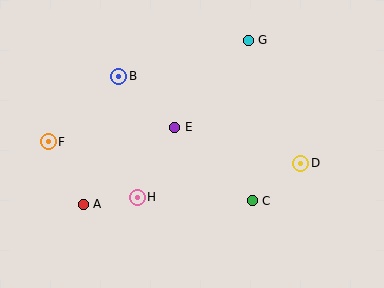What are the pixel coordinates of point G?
Point G is at (248, 40).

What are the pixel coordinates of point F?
Point F is at (48, 142).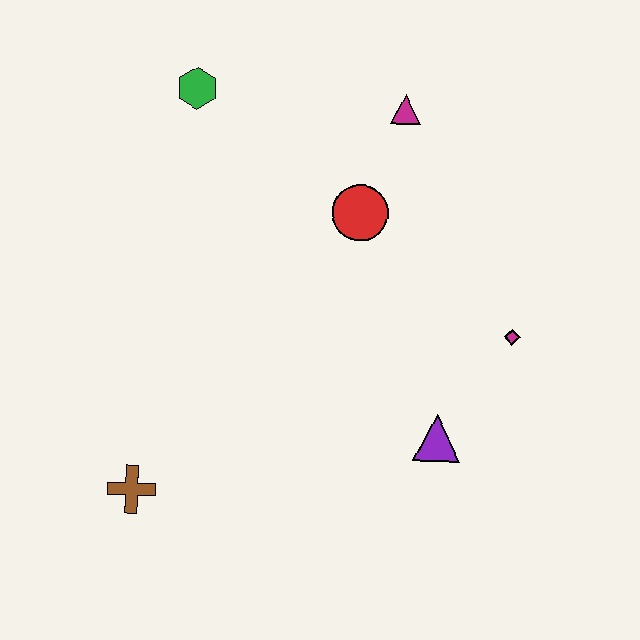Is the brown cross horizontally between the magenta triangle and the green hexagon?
No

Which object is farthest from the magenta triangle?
The brown cross is farthest from the magenta triangle.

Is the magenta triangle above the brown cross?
Yes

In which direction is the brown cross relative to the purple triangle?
The brown cross is to the left of the purple triangle.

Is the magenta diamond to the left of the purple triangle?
No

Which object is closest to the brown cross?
The purple triangle is closest to the brown cross.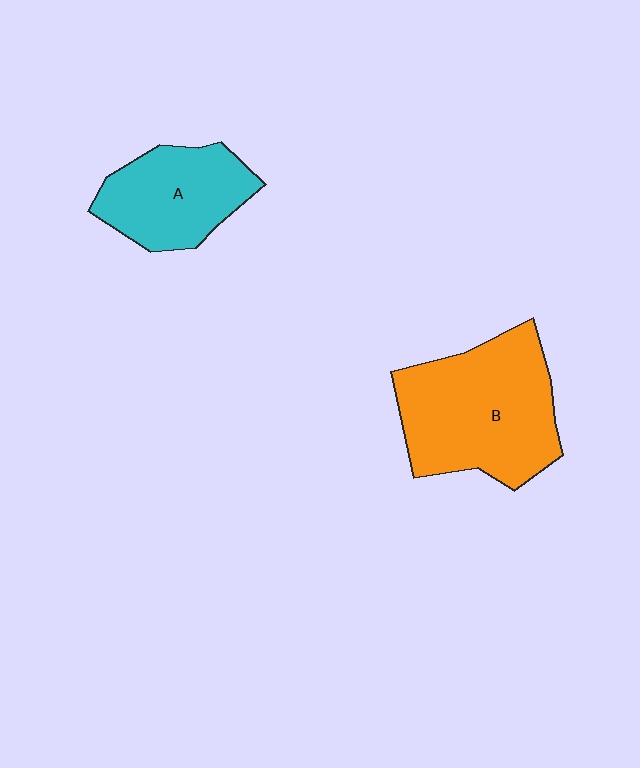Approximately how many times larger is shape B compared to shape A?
Approximately 1.6 times.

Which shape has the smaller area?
Shape A (cyan).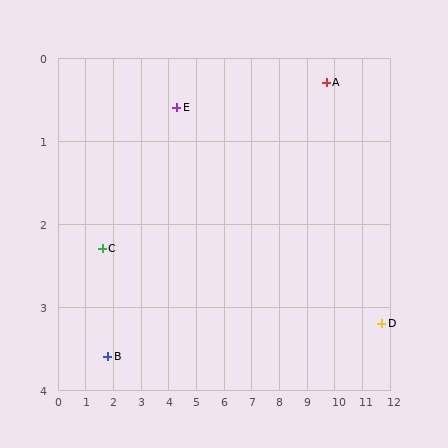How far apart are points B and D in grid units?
Points B and D are about 9.9 grid units apart.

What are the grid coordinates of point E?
Point E is at approximately (4.3, 0.6).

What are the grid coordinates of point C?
Point C is at approximately (1.6, 2.3).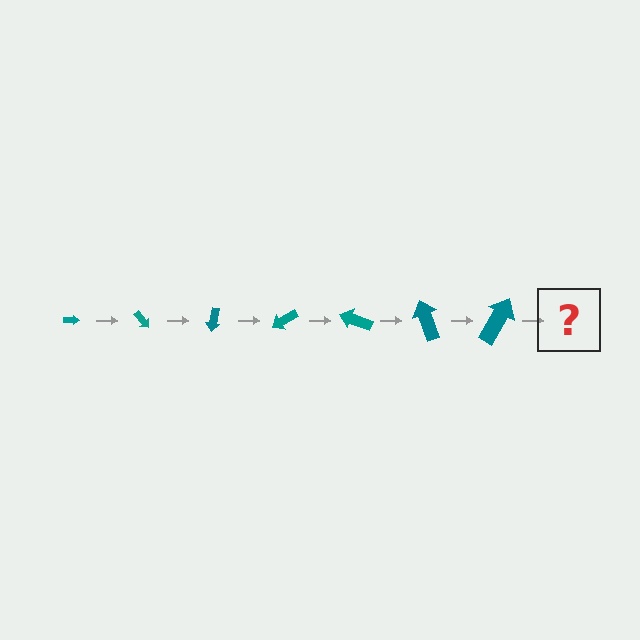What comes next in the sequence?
The next element should be an arrow, larger than the previous one and rotated 350 degrees from the start.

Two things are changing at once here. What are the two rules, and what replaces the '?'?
The two rules are that the arrow grows larger each step and it rotates 50 degrees each step. The '?' should be an arrow, larger than the previous one and rotated 350 degrees from the start.